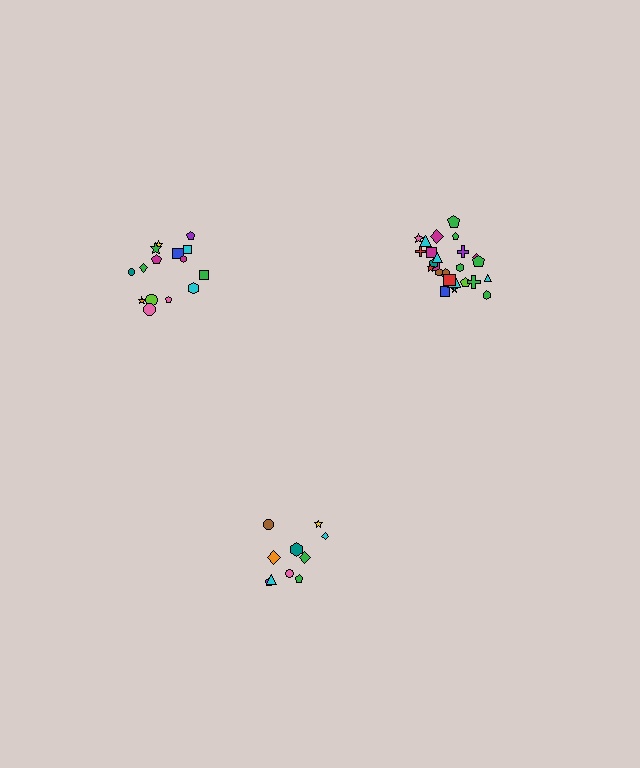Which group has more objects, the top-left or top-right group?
The top-right group.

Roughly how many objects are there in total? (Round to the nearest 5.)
Roughly 50 objects in total.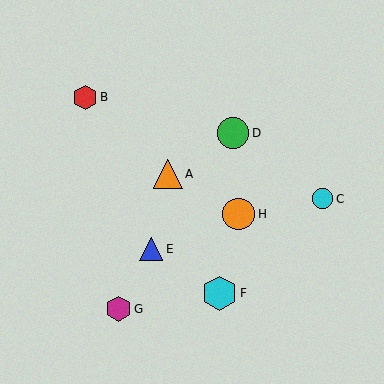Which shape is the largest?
The cyan hexagon (labeled F) is the largest.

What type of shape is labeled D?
Shape D is a green circle.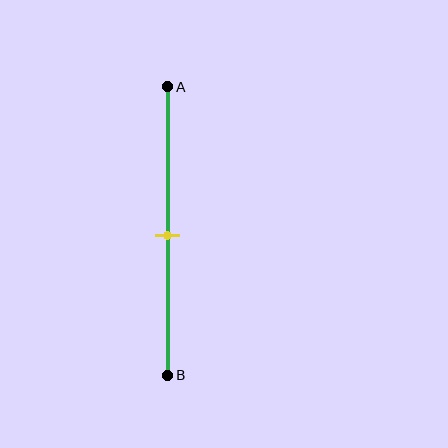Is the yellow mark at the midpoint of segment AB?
Yes, the mark is approximately at the midpoint.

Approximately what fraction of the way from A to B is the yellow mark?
The yellow mark is approximately 50% of the way from A to B.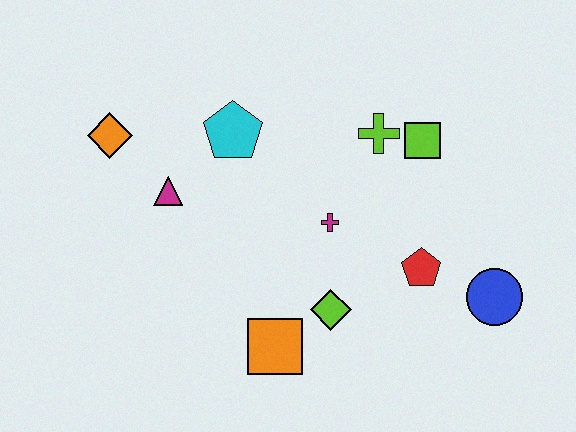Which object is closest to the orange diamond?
The magenta triangle is closest to the orange diamond.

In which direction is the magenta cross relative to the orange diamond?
The magenta cross is to the right of the orange diamond.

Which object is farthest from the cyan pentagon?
The blue circle is farthest from the cyan pentagon.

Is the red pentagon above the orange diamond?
No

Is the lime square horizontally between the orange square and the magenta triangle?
No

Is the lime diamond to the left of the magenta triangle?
No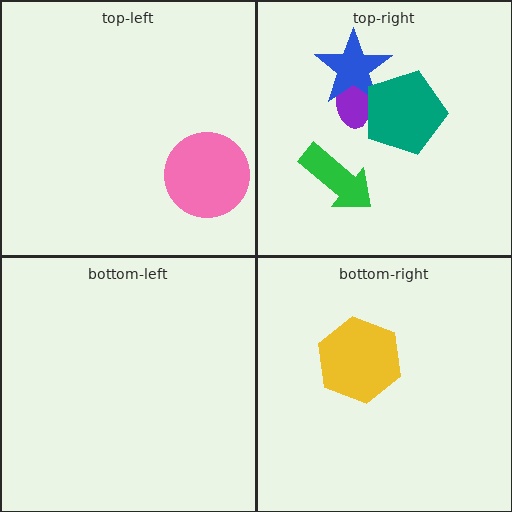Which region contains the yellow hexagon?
The bottom-right region.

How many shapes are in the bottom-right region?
1.